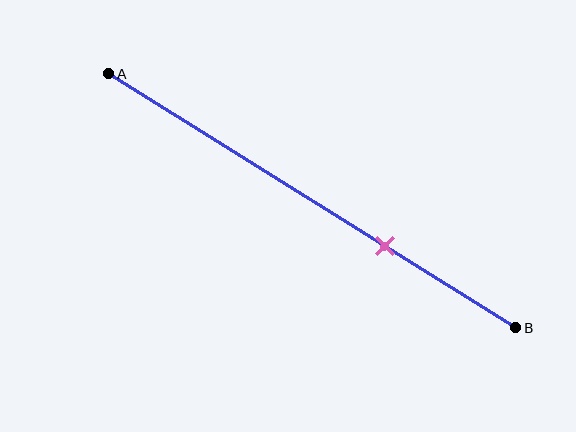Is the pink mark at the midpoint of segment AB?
No, the mark is at about 70% from A, not at the 50% midpoint.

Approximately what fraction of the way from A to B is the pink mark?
The pink mark is approximately 70% of the way from A to B.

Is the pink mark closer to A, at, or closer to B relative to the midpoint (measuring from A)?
The pink mark is closer to point B than the midpoint of segment AB.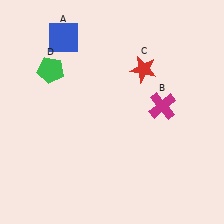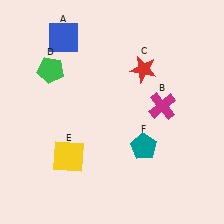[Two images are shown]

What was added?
A yellow square (E), a teal pentagon (F) were added in Image 2.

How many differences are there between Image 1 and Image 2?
There are 2 differences between the two images.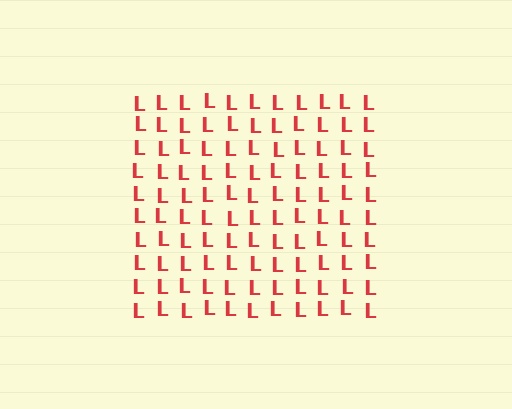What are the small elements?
The small elements are letter L's.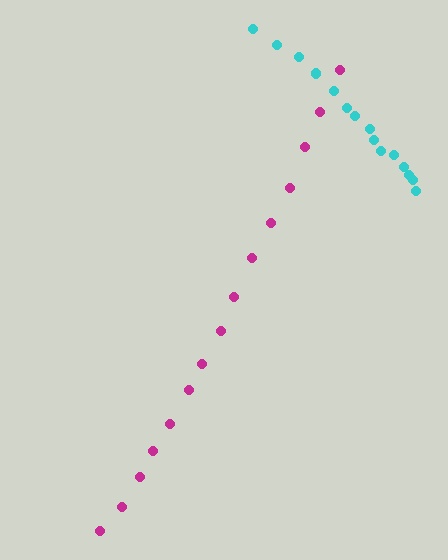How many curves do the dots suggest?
There are 2 distinct paths.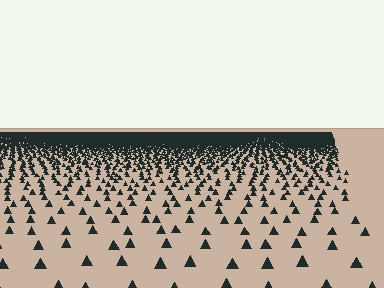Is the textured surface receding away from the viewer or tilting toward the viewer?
The surface is receding away from the viewer. Texture elements get smaller and denser toward the top.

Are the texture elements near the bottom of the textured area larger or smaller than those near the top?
Larger. Near the bottom, elements are closer to the viewer and appear at a bigger on-screen size.